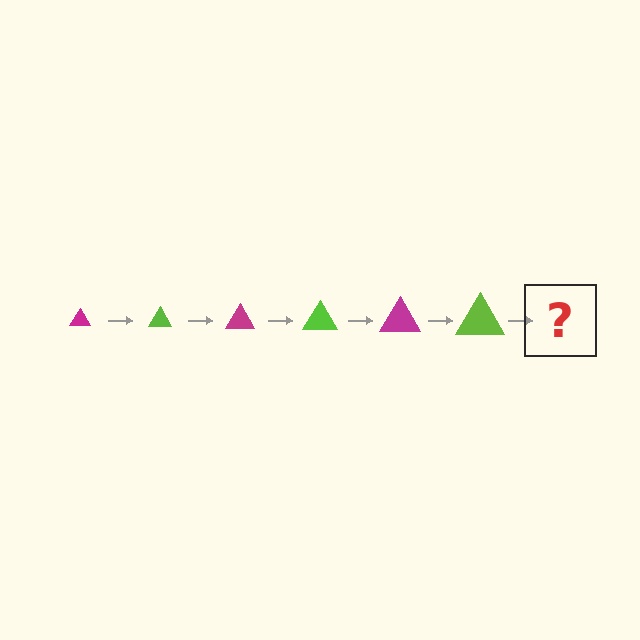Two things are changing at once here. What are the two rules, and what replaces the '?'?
The two rules are that the triangle grows larger each step and the color cycles through magenta and lime. The '?' should be a magenta triangle, larger than the previous one.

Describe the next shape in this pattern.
It should be a magenta triangle, larger than the previous one.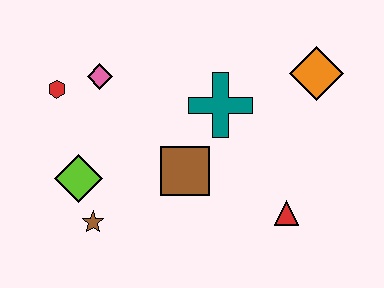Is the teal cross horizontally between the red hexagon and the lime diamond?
No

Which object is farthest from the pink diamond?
The red triangle is farthest from the pink diamond.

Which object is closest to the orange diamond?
The teal cross is closest to the orange diamond.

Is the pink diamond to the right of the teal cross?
No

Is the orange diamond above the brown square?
Yes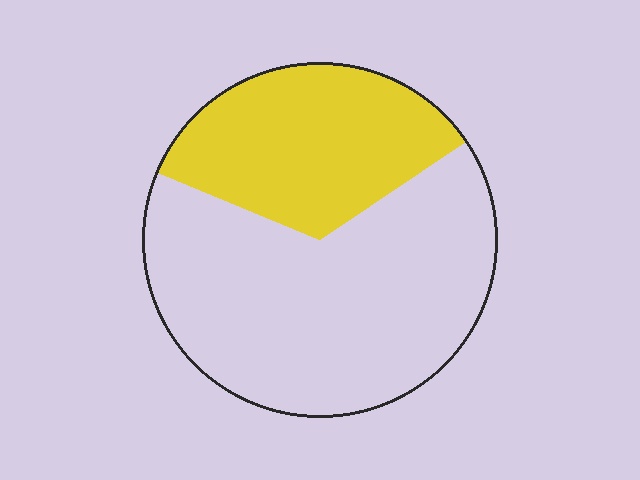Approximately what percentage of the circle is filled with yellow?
Approximately 35%.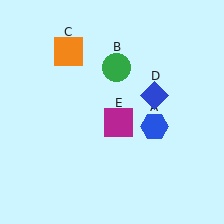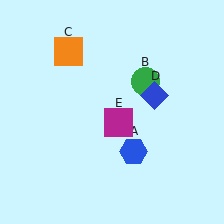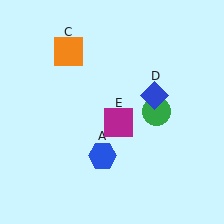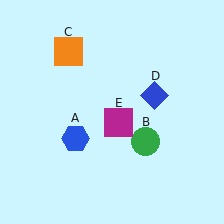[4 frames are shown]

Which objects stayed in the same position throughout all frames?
Orange square (object C) and blue diamond (object D) and magenta square (object E) remained stationary.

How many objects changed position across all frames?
2 objects changed position: blue hexagon (object A), green circle (object B).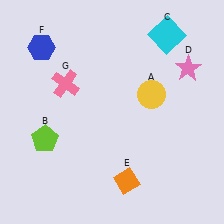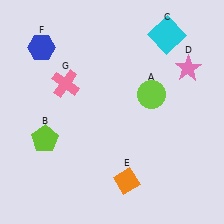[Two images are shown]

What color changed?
The circle (A) changed from yellow in Image 1 to lime in Image 2.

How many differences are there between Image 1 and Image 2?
There is 1 difference between the two images.